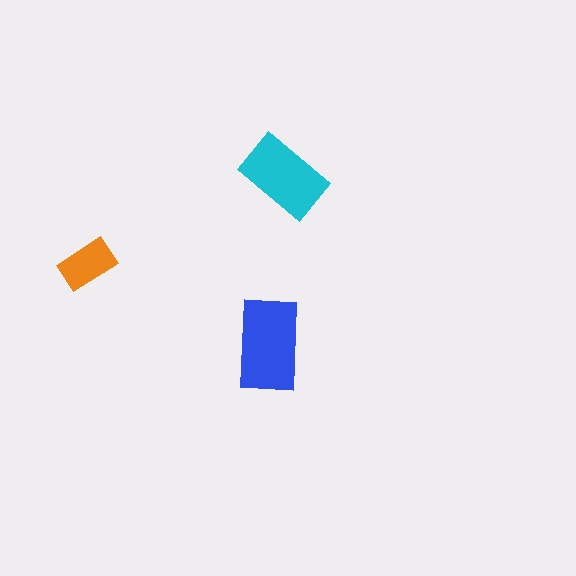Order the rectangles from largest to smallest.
the blue one, the cyan one, the orange one.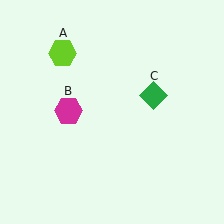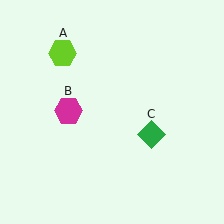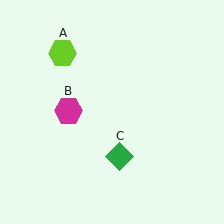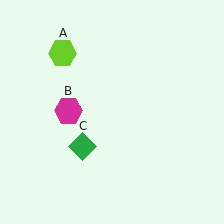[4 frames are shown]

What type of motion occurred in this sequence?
The green diamond (object C) rotated clockwise around the center of the scene.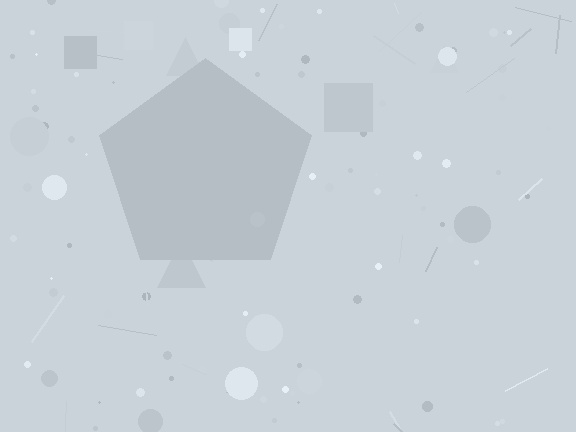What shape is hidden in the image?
A pentagon is hidden in the image.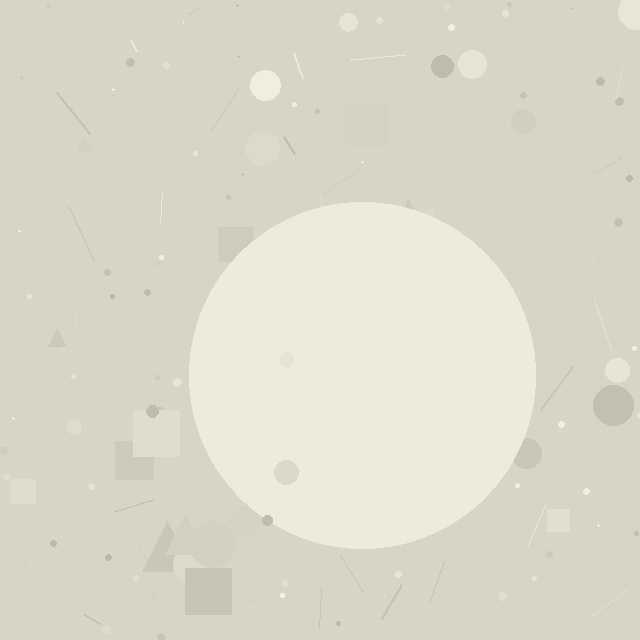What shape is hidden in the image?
A circle is hidden in the image.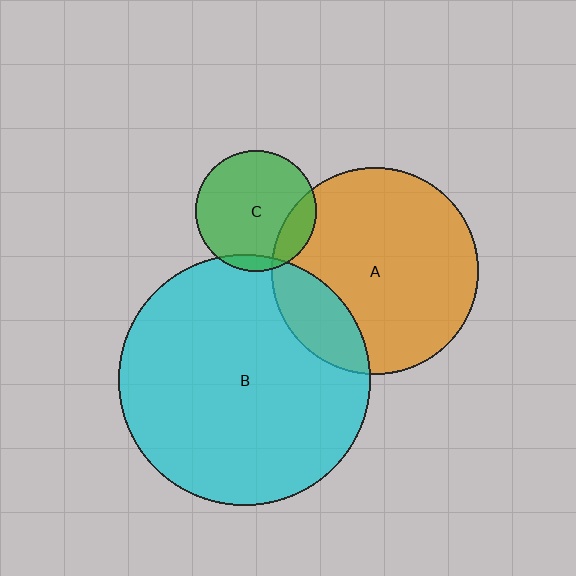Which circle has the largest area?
Circle B (cyan).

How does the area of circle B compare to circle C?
Approximately 4.3 times.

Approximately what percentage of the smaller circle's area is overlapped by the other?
Approximately 15%.